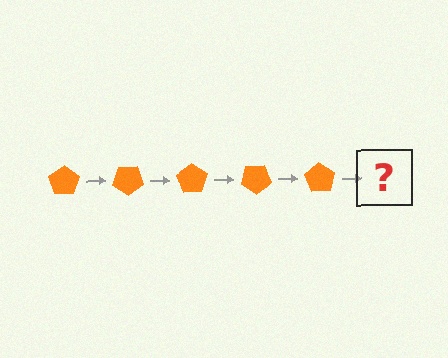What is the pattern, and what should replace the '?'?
The pattern is that the pentagon rotates 35 degrees each step. The '?' should be an orange pentagon rotated 175 degrees.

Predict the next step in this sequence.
The next step is an orange pentagon rotated 175 degrees.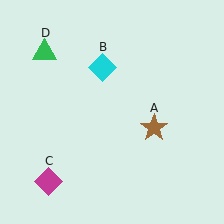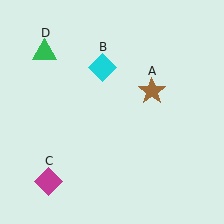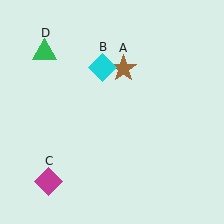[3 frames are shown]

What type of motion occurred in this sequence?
The brown star (object A) rotated counterclockwise around the center of the scene.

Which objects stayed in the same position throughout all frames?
Cyan diamond (object B) and magenta diamond (object C) and green triangle (object D) remained stationary.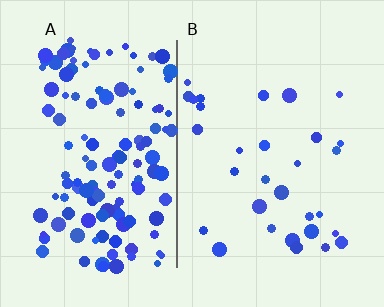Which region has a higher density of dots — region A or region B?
A (the left).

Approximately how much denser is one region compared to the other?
Approximately 4.3× — region A over region B.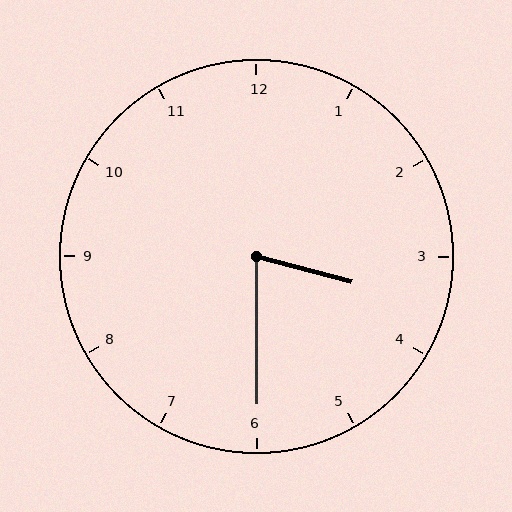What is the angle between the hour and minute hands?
Approximately 75 degrees.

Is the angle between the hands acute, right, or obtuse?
It is acute.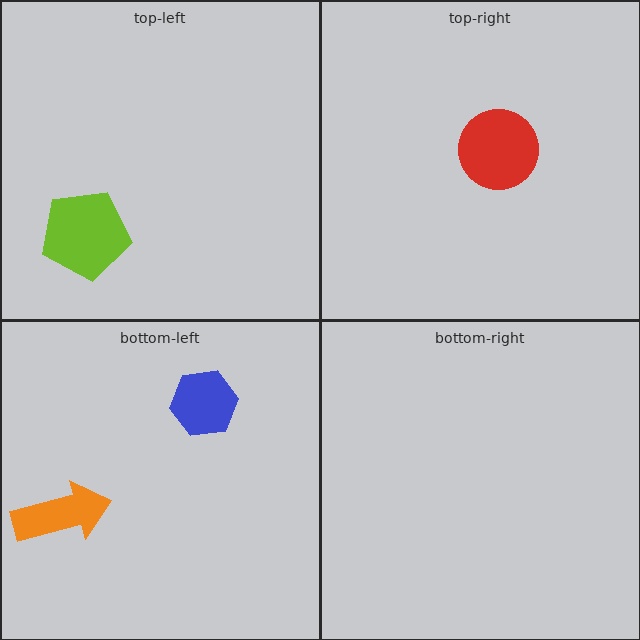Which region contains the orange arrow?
The bottom-left region.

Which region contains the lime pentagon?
The top-left region.